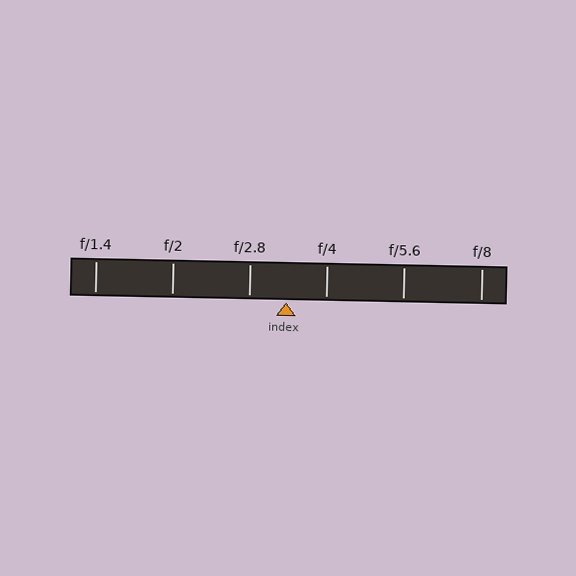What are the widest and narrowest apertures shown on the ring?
The widest aperture shown is f/1.4 and the narrowest is f/8.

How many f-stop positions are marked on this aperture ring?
There are 6 f-stop positions marked.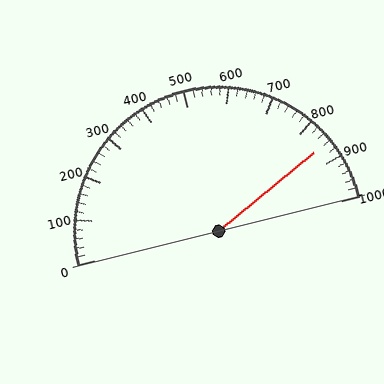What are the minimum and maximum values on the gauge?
The gauge ranges from 0 to 1000.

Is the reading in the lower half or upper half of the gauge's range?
The reading is in the upper half of the range (0 to 1000).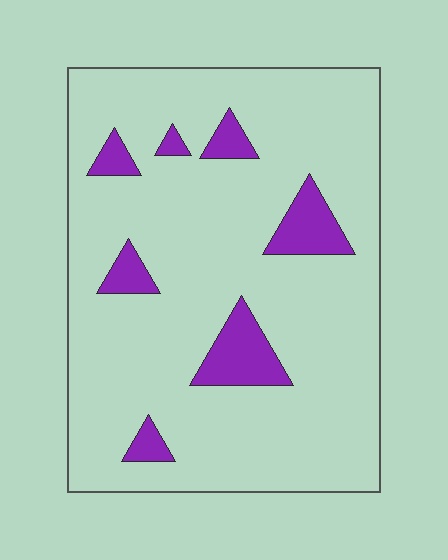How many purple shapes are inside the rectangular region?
7.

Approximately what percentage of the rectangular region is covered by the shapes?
Approximately 10%.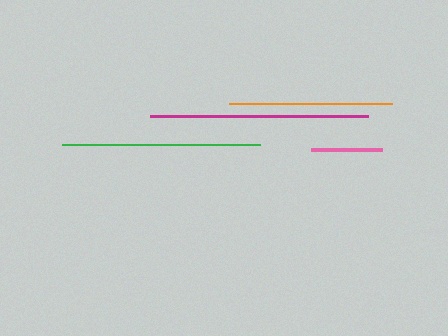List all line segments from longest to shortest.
From longest to shortest: magenta, green, orange, pink.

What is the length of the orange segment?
The orange segment is approximately 162 pixels long.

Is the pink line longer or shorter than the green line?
The green line is longer than the pink line.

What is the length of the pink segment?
The pink segment is approximately 71 pixels long.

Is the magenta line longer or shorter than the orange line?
The magenta line is longer than the orange line.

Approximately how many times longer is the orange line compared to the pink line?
The orange line is approximately 2.3 times the length of the pink line.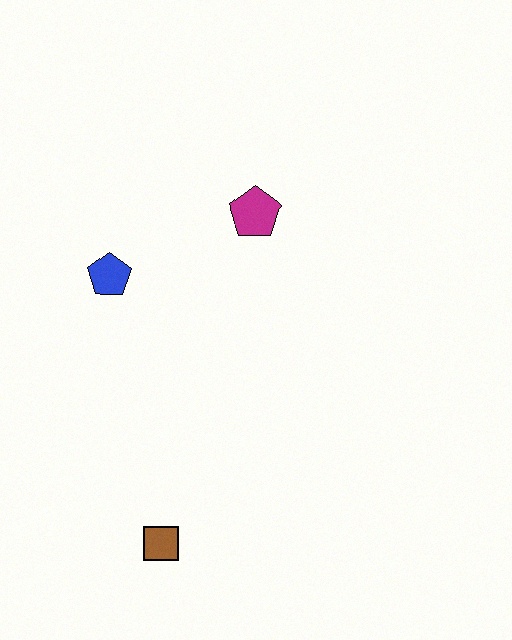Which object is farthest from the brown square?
The magenta pentagon is farthest from the brown square.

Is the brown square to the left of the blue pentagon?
No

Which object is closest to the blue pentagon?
The magenta pentagon is closest to the blue pentagon.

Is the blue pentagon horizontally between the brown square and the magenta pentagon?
No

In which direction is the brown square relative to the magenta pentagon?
The brown square is below the magenta pentagon.